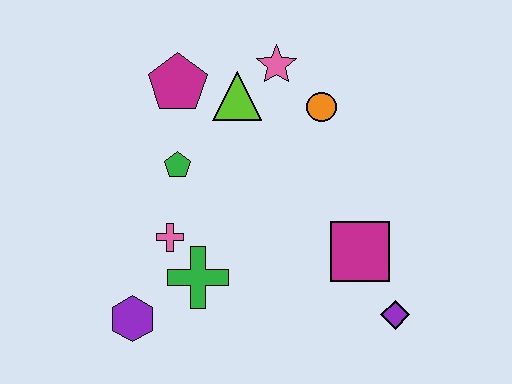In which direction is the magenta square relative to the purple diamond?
The magenta square is above the purple diamond.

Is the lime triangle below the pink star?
Yes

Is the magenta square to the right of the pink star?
Yes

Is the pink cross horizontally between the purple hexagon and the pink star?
Yes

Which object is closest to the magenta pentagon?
The lime triangle is closest to the magenta pentagon.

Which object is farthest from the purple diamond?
The magenta pentagon is farthest from the purple diamond.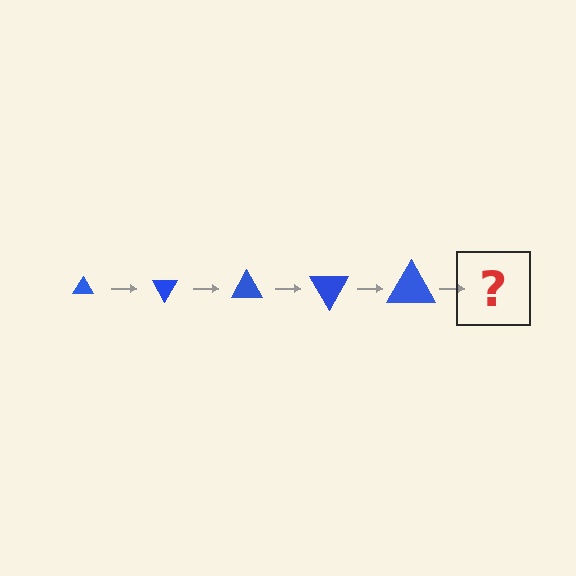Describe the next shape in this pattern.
It should be a triangle, larger than the previous one and rotated 300 degrees from the start.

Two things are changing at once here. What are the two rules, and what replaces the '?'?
The two rules are that the triangle grows larger each step and it rotates 60 degrees each step. The '?' should be a triangle, larger than the previous one and rotated 300 degrees from the start.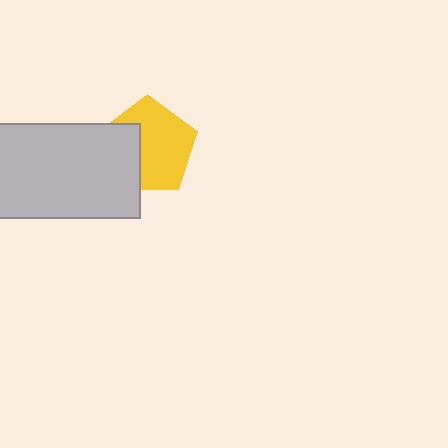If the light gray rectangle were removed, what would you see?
You would see the complete yellow pentagon.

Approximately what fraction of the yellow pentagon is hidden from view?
Roughly 35% of the yellow pentagon is hidden behind the light gray rectangle.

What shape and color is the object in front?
The object in front is a light gray rectangle.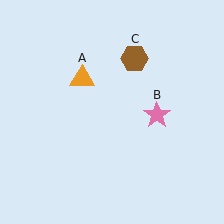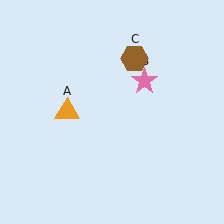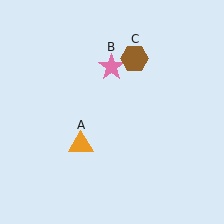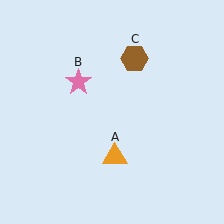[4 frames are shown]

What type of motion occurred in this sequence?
The orange triangle (object A), pink star (object B) rotated counterclockwise around the center of the scene.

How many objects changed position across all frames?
2 objects changed position: orange triangle (object A), pink star (object B).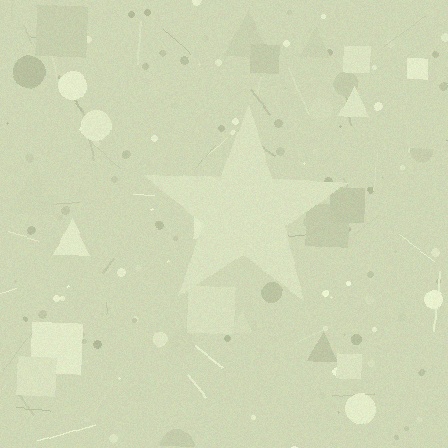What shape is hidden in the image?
A star is hidden in the image.